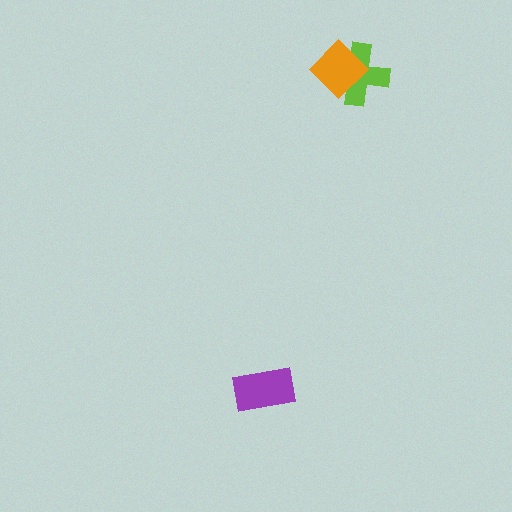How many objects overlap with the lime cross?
1 object overlaps with the lime cross.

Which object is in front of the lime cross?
The orange diamond is in front of the lime cross.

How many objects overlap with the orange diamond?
1 object overlaps with the orange diamond.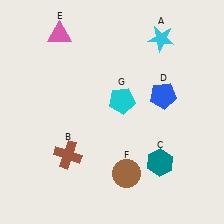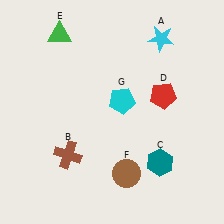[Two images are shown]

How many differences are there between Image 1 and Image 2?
There are 2 differences between the two images.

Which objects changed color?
D changed from blue to red. E changed from pink to green.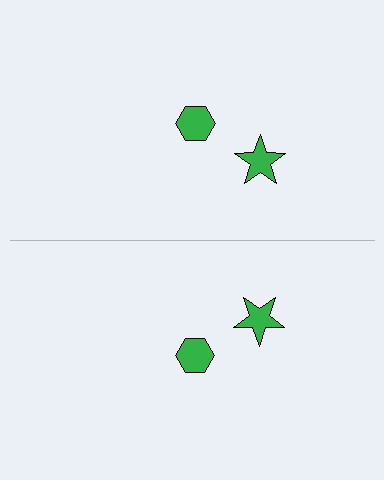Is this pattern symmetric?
Yes, this pattern has bilateral (reflection) symmetry.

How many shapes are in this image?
There are 4 shapes in this image.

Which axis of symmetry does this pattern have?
The pattern has a horizontal axis of symmetry running through the center of the image.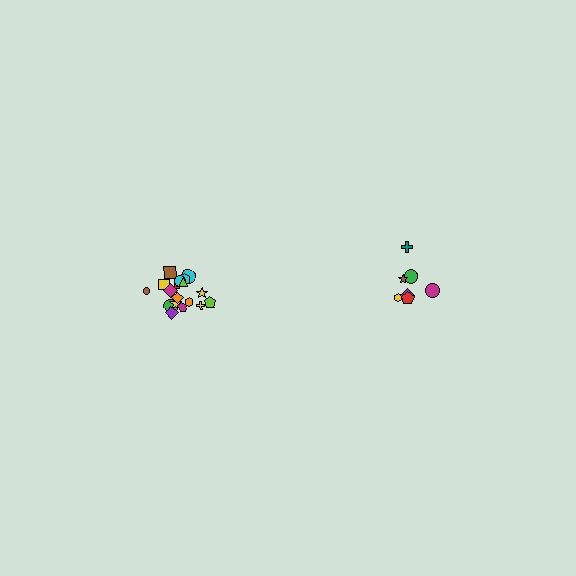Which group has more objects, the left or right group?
The left group.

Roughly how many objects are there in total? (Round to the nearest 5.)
Roughly 25 objects in total.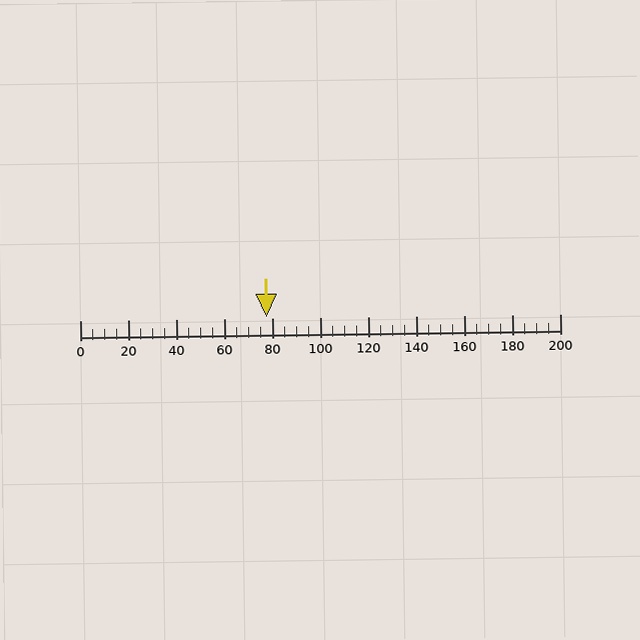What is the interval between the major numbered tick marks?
The major tick marks are spaced 20 units apart.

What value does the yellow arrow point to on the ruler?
The yellow arrow points to approximately 78.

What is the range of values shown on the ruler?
The ruler shows values from 0 to 200.